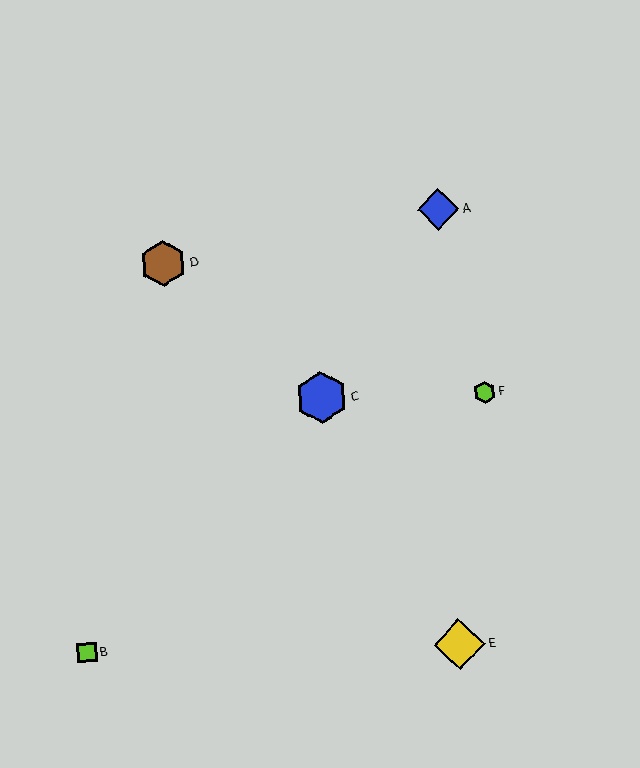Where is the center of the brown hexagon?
The center of the brown hexagon is at (163, 263).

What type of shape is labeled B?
Shape B is a lime square.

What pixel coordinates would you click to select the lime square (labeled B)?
Click at (87, 653) to select the lime square B.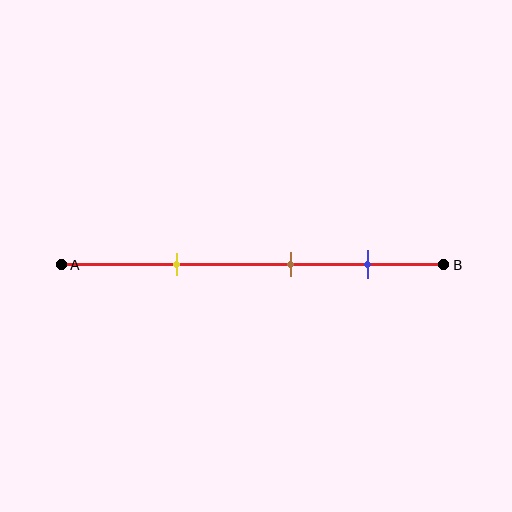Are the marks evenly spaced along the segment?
Yes, the marks are approximately evenly spaced.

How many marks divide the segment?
There are 3 marks dividing the segment.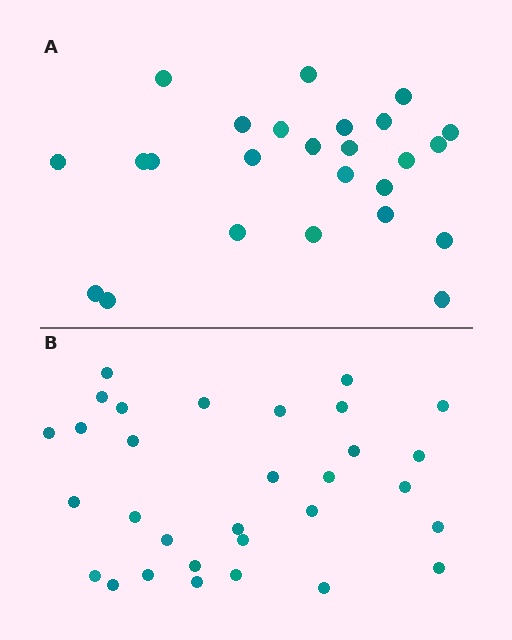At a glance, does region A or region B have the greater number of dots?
Region B (the bottom region) has more dots.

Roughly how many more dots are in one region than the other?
Region B has about 6 more dots than region A.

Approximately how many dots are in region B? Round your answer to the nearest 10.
About 30 dots. (The exact count is 31, which rounds to 30.)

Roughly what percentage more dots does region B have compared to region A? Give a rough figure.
About 25% more.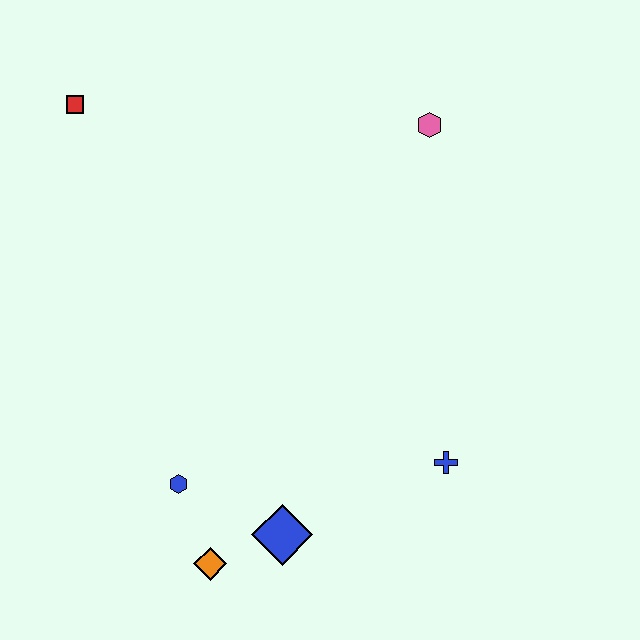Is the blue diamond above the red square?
No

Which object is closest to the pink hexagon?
The blue cross is closest to the pink hexagon.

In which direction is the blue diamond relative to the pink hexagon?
The blue diamond is below the pink hexagon.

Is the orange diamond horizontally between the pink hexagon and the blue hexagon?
Yes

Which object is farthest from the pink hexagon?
The orange diamond is farthest from the pink hexagon.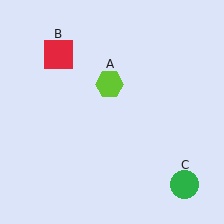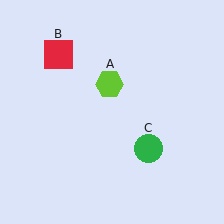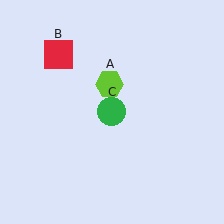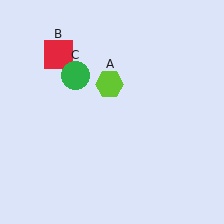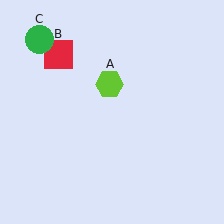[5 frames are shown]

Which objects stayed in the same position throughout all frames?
Lime hexagon (object A) and red square (object B) remained stationary.